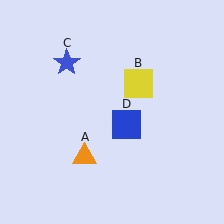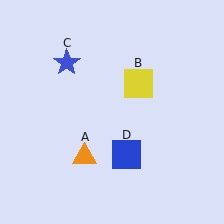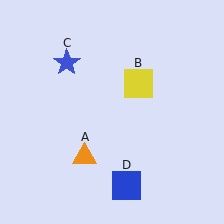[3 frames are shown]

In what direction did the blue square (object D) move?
The blue square (object D) moved down.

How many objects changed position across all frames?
1 object changed position: blue square (object D).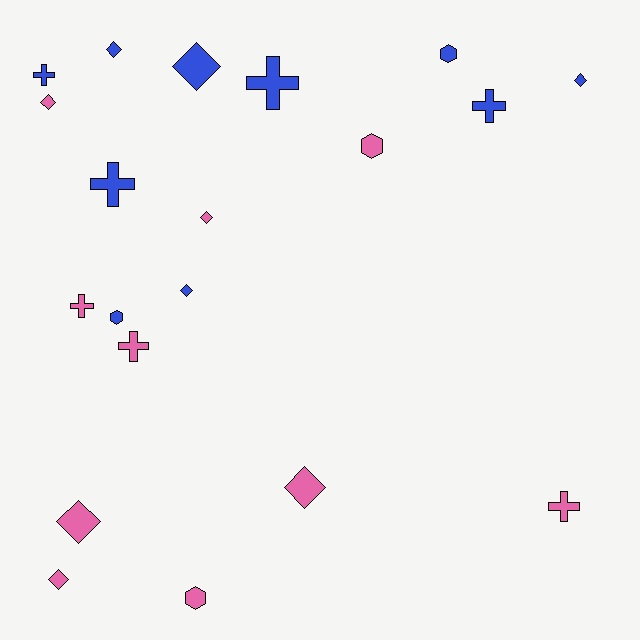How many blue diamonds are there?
There are 4 blue diamonds.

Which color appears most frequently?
Pink, with 10 objects.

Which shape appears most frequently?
Diamond, with 9 objects.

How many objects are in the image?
There are 20 objects.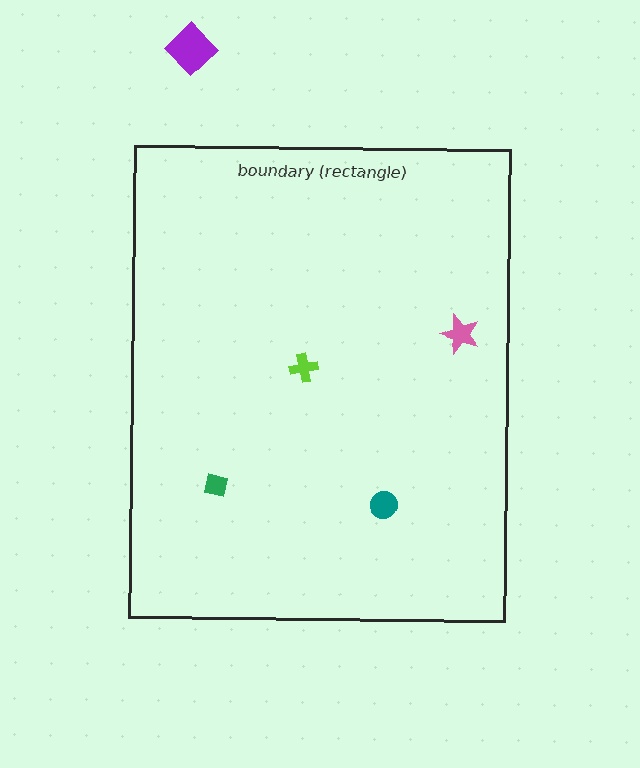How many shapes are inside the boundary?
4 inside, 1 outside.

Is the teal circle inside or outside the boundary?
Inside.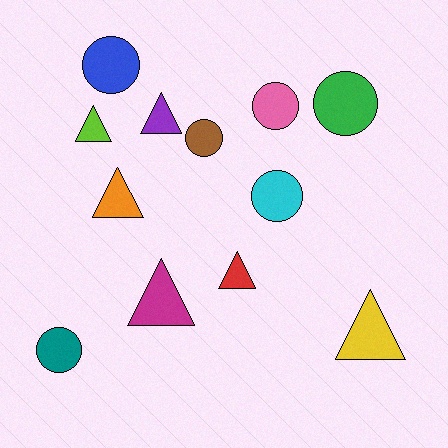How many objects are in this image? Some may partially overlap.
There are 12 objects.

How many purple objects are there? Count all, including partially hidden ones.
There is 1 purple object.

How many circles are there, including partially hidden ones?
There are 6 circles.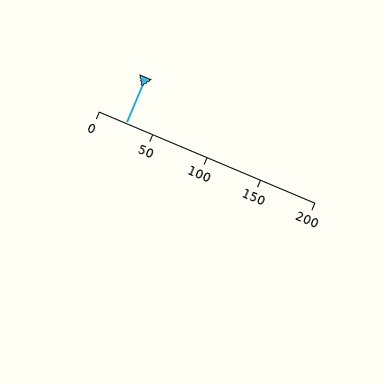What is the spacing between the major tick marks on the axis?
The major ticks are spaced 50 apart.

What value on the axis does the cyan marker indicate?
The marker indicates approximately 25.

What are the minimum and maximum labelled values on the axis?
The axis runs from 0 to 200.